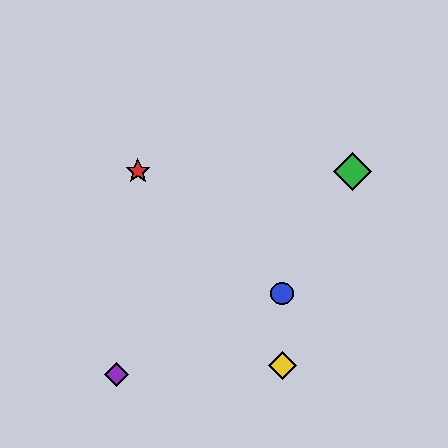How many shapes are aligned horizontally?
2 shapes (the red star, the green diamond) are aligned horizontally.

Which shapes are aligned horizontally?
The red star, the green diamond are aligned horizontally.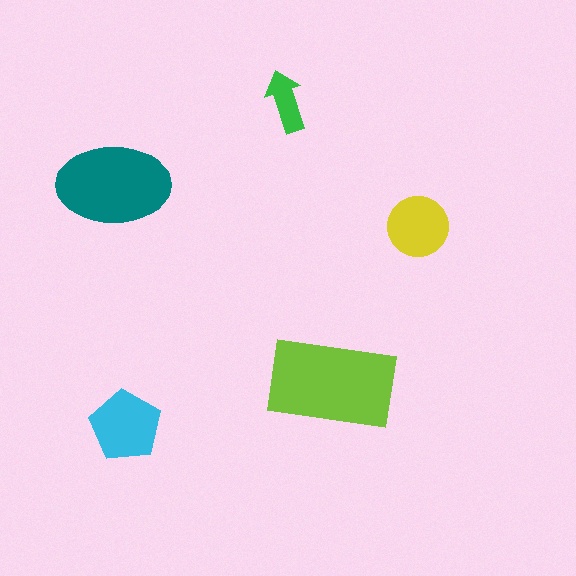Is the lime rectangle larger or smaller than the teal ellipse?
Larger.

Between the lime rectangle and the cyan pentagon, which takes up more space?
The lime rectangle.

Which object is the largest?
The lime rectangle.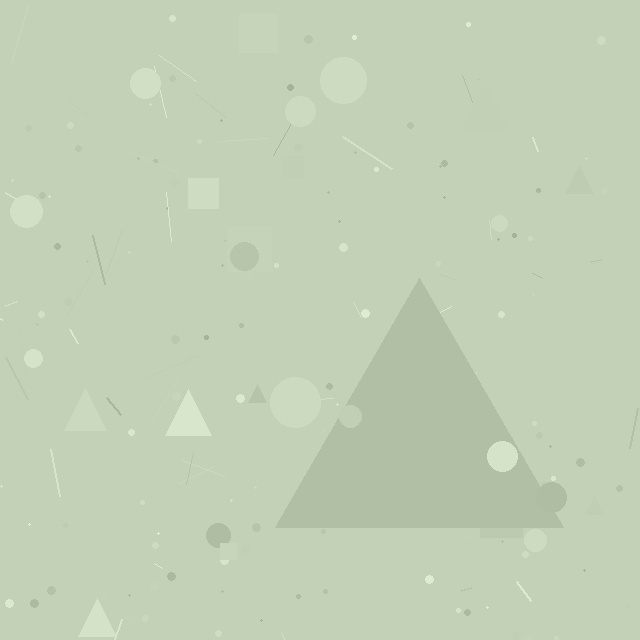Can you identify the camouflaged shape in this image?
The camouflaged shape is a triangle.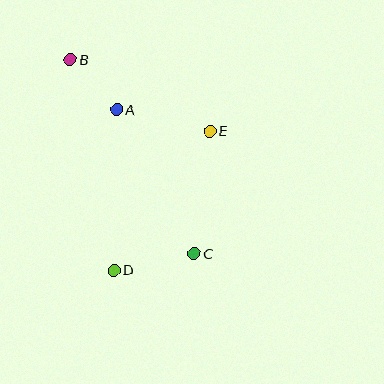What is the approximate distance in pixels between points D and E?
The distance between D and E is approximately 169 pixels.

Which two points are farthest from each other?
Points B and C are farthest from each other.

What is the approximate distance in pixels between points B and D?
The distance between B and D is approximately 215 pixels.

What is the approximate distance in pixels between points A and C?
The distance between A and C is approximately 163 pixels.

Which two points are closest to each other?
Points A and B are closest to each other.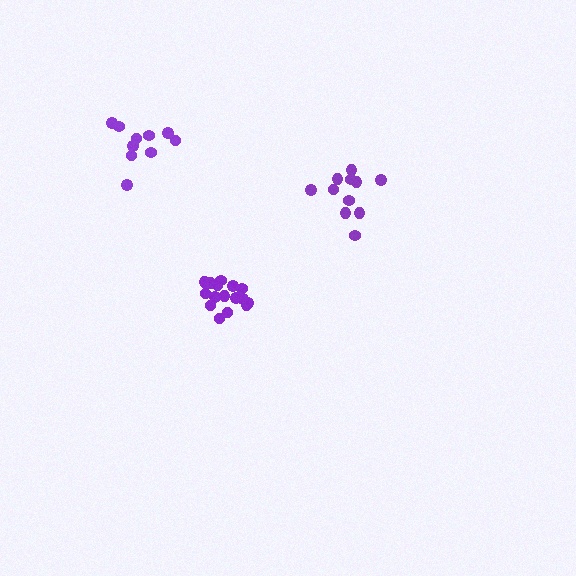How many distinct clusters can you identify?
There are 3 distinct clusters.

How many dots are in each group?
Group 1: 10 dots, Group 2: 11 dots, Group 3: 16 dots (37 total).